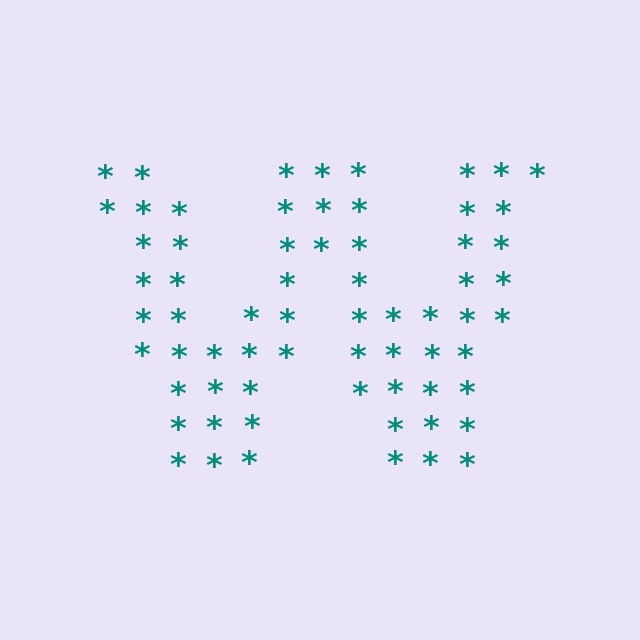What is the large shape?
The large shape is the letter W.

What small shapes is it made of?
It is made of small asterisks.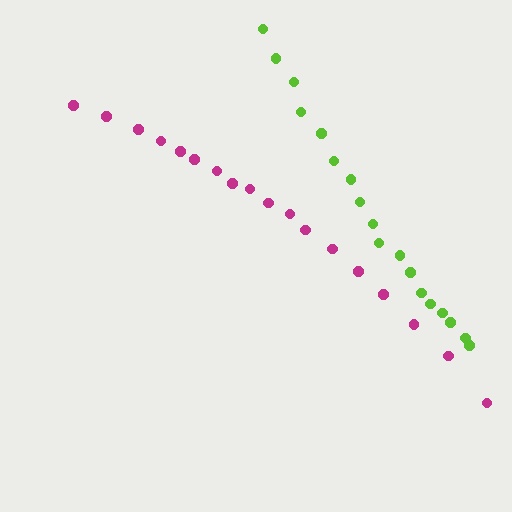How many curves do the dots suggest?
There are 2 distinct paths.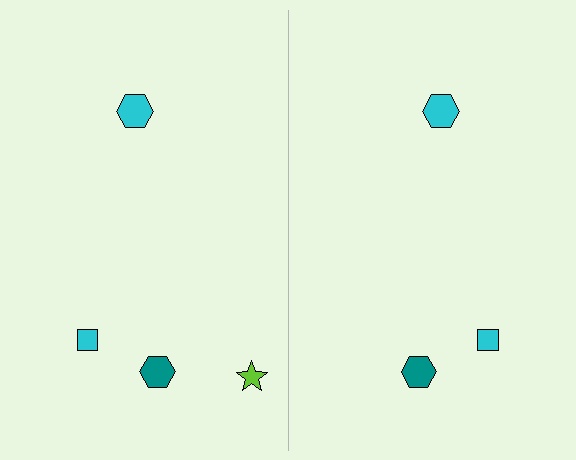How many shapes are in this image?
There are 7 shapes in this image.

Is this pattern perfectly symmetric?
No, the pattern is not perfectly symmetric. A lime star is missing from the right side.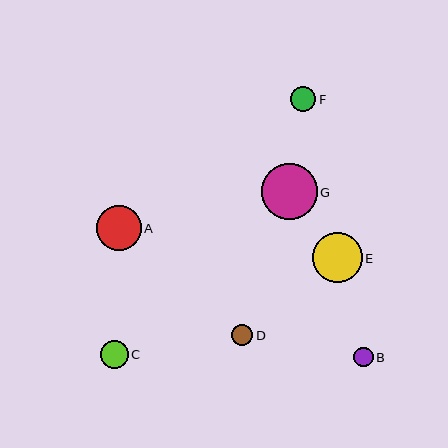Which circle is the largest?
Circle G is the largest with a size of approximately 56 pixels.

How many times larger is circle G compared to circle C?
Circle G is approximately 2.0 times the size of circle C.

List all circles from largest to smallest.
From largest to smallest: G, E, A, C, F, D, B.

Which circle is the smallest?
Circle B is the smallest with a size of approximately 19 pixels.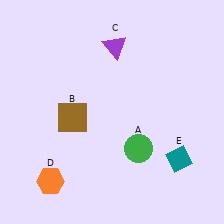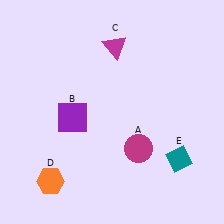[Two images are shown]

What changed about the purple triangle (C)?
In Image 1, C is purple. In Image 2, it changed to magenta.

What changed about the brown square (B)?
In Image 1, B is brown. In Image 2, it changed to purple.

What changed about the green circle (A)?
In Image 1, A is green. In Image 2, it changed to magenta.